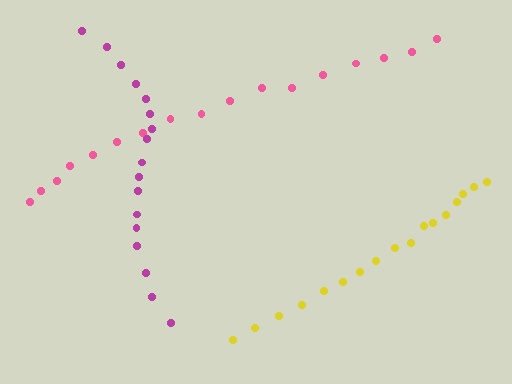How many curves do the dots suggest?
There are 3 distinct paths.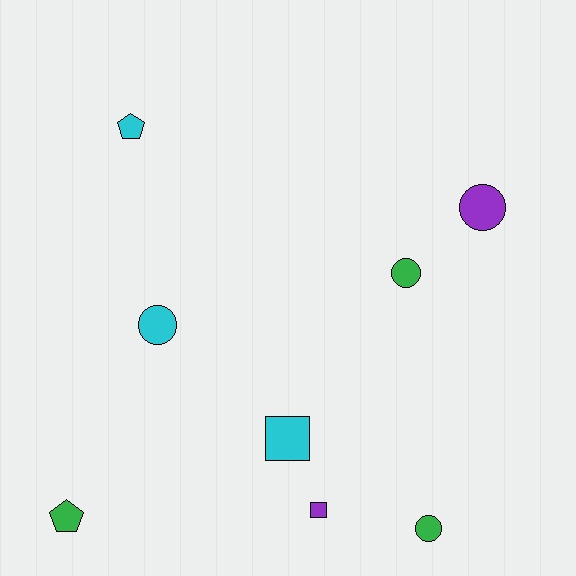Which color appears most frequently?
Green, with 3 objects.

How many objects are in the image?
There are 8 objects.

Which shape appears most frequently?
Circle, with 4 objects.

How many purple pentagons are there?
There are no purple pentagons.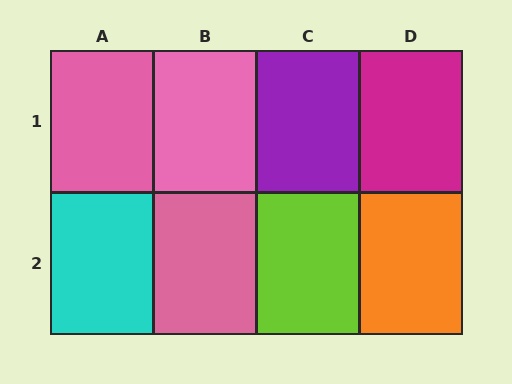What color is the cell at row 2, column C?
Lime.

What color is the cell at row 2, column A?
Cyan.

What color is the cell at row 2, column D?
Orange.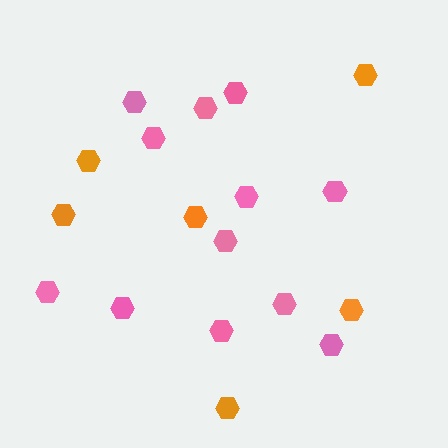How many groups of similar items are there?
There are 2 groups: one group of orange hexagons (6) and one group of pink hexagons (12).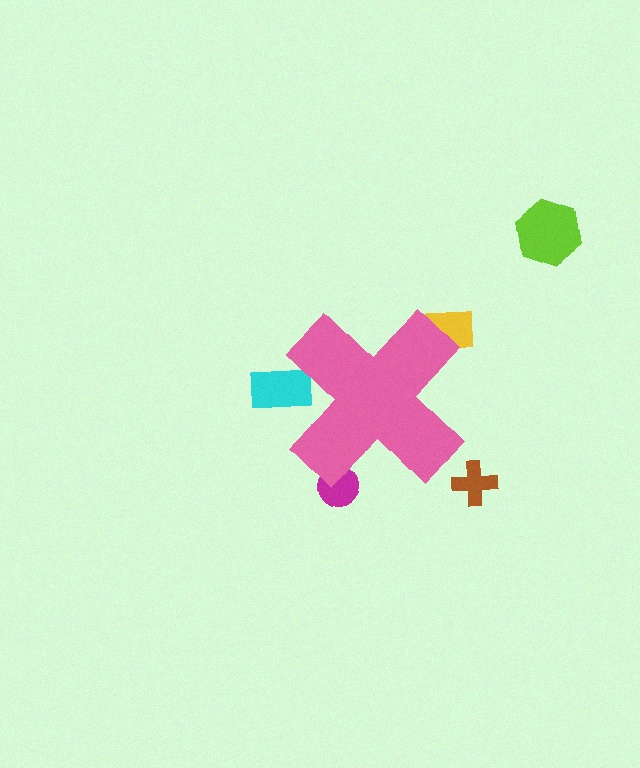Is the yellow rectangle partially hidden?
Yes, the yellow rectangle is partially hidden behind the pink cross.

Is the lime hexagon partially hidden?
No, the lime hexagon is fully visible.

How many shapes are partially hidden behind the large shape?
3 shapes are partially hidden.